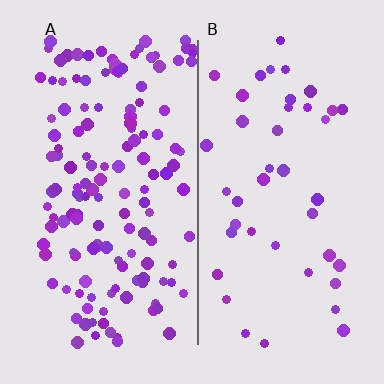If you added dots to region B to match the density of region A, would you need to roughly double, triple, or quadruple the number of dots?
Approximately triple.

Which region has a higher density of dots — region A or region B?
A (the left).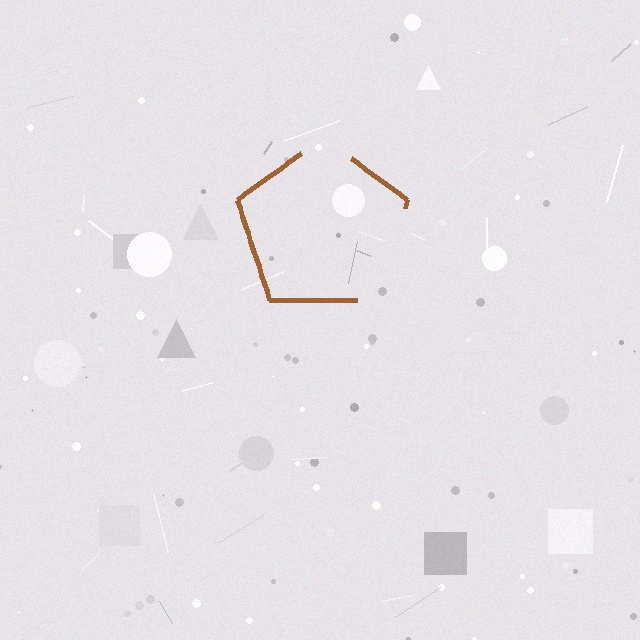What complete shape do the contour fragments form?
The contour fragments form a pentagon.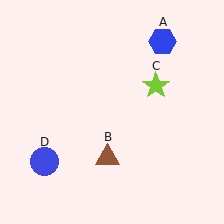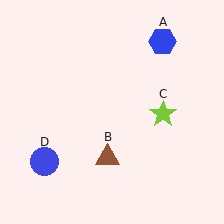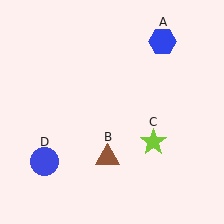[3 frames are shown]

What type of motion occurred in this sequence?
The lime star (object C) rotated clockwise around the center of the scene.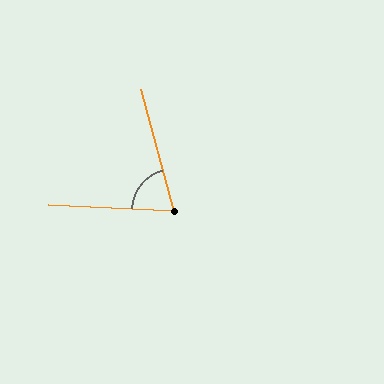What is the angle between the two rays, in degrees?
Approximately 72 degrees.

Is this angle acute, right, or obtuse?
It is acute.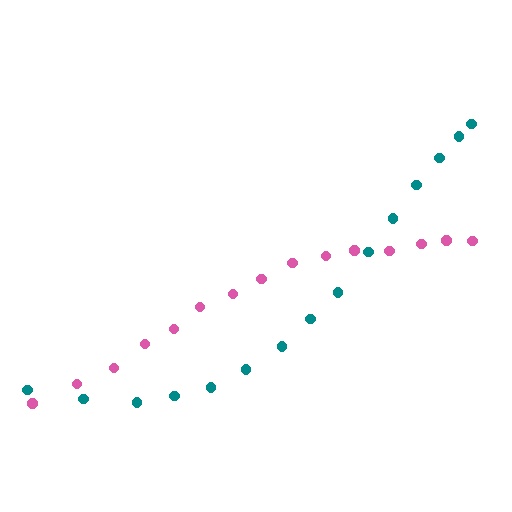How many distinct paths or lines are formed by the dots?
There are 2 distinct paths.